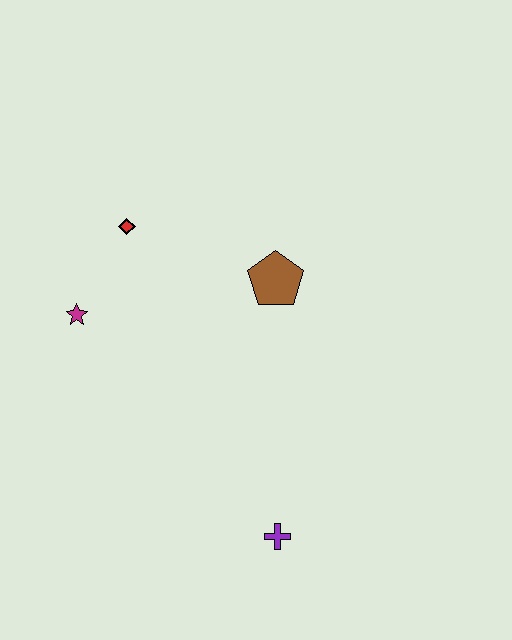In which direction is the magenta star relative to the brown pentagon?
The magenta star is to the left of the brown pentagon.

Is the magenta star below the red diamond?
Yes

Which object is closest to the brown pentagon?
The red diamond is closest to the brown pentagon.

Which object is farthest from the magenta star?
The purple cross is farthest from the magenta star.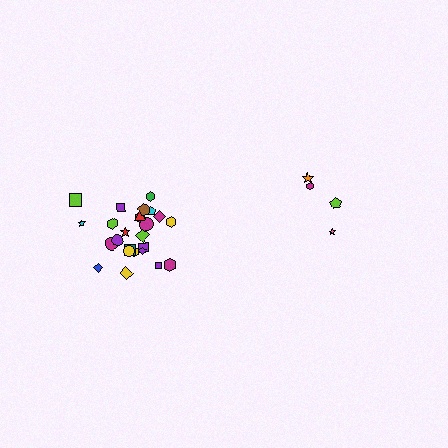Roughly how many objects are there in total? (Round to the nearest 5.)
Roughly 30 objects in total.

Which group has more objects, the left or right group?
The left group.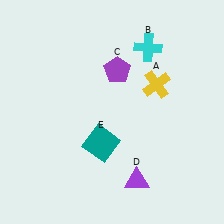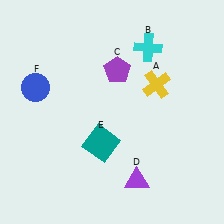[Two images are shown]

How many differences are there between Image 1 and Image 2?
There is 1 difference between the two images.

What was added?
A blue circle (F) was added in Image 2.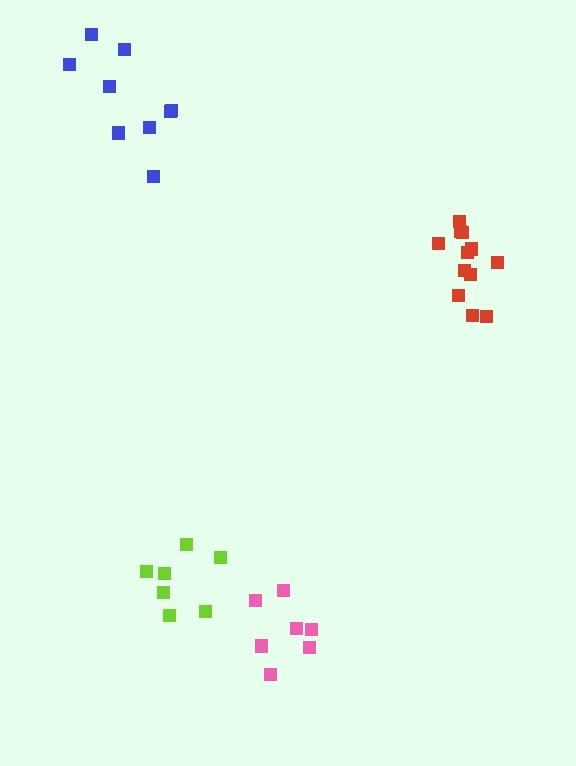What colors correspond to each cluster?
The clusters are colored: lime, red, pink, blue.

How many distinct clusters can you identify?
There are 4 distinct clusters.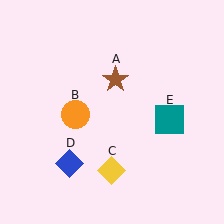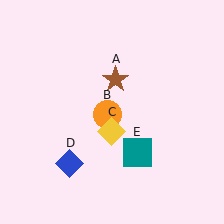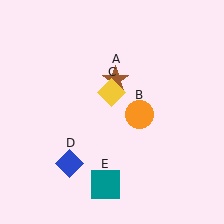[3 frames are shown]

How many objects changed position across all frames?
3 objects changed position: orange circle (object B), yellow diamond (object C), teal square (object E).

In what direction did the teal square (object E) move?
The teal square (object E) moved down and to the left.